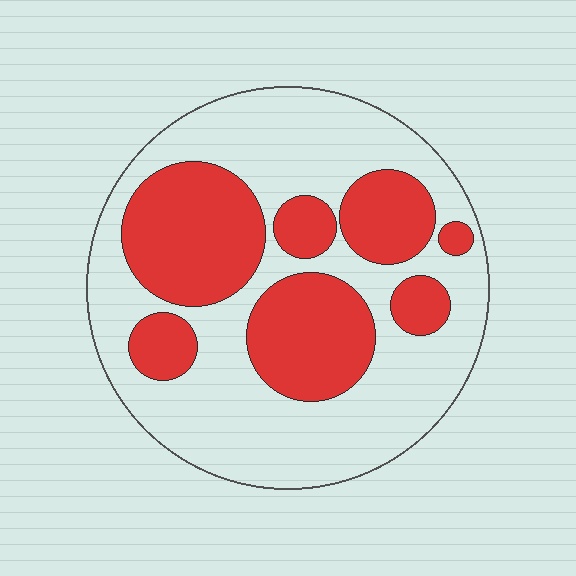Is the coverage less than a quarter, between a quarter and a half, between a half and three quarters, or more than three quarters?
Between a quarter and a half.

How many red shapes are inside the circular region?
7.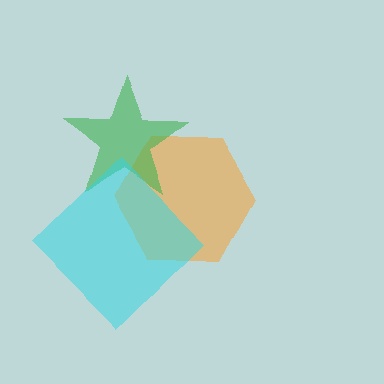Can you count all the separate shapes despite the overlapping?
Yes, there are 3 separate shapes.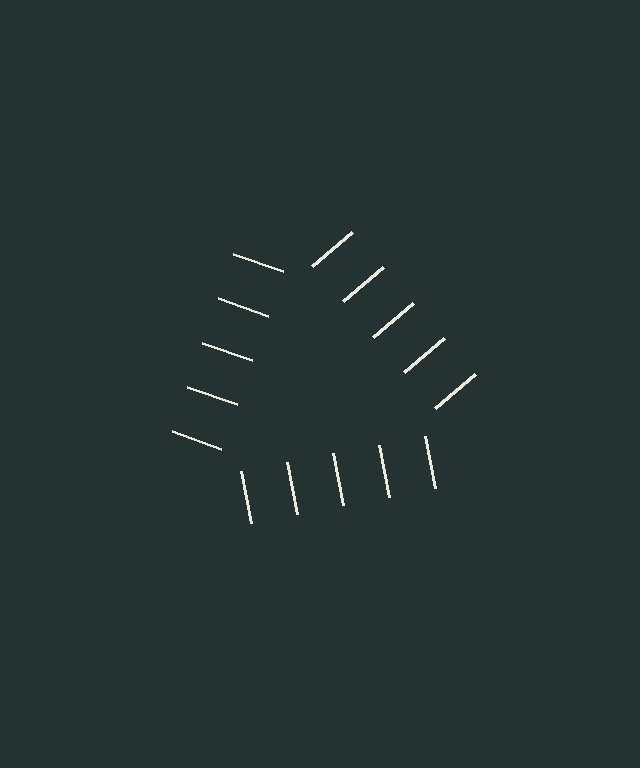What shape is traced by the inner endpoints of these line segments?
An illusory triangle — the line segments terminate on its edges but no continuous stroke is drawn.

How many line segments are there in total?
15 — 5 along each of the 3 edges.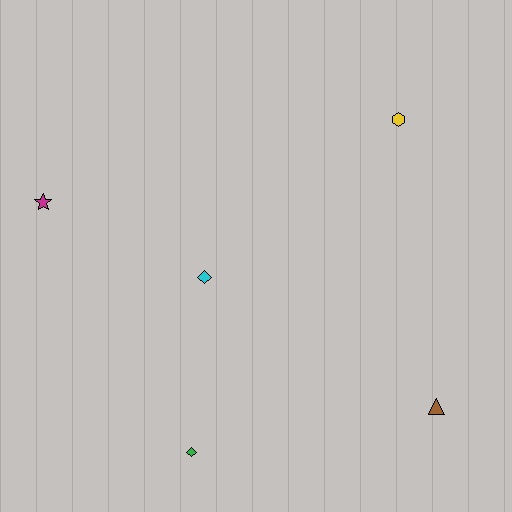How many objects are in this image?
There are 5 objects.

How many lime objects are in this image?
There are no lime objects.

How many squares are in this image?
There are no squares.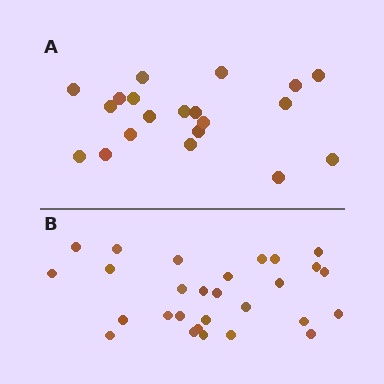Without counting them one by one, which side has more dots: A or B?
Region B (the bottom region) has more dots.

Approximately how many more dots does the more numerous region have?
Region B has roughly 8 or so more dots than region A.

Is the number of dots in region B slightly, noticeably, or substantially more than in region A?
Region B has noticeably more, but not dramatically so. The ratio is roughly 1.4 to 1.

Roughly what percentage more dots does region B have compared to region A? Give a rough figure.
About 40% more.